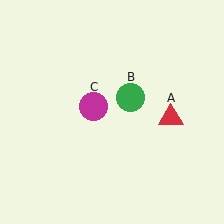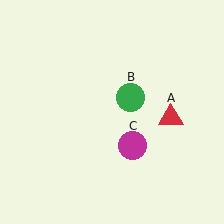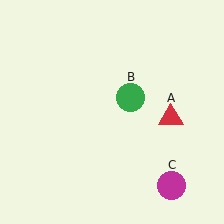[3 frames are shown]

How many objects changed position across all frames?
1 object changed position: magenta circle (object C).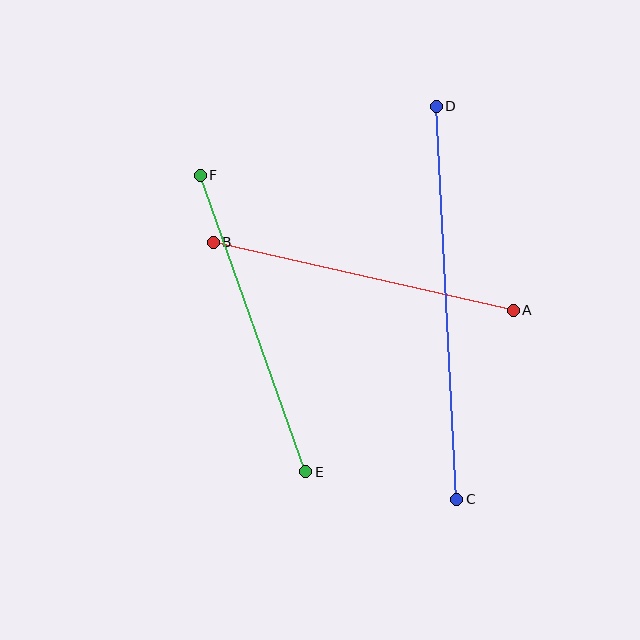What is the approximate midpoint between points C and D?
The midpoint is at approximately (446, 303) pixels.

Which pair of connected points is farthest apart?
Points C and D are farthest apart.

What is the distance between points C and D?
The distance is approximately 393 pixels.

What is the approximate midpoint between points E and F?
The midpoint is at approximately (253, 323) pixels.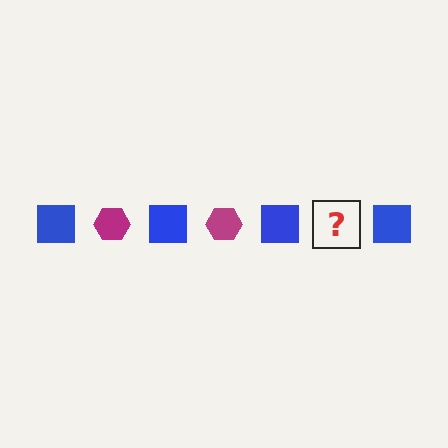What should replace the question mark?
The question mark should be replaced with a magenta hexagon.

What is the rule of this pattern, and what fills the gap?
The rule is that the pattern alternates between blue square and magenta hexagon. The gap should be filled with a magenta hexagon.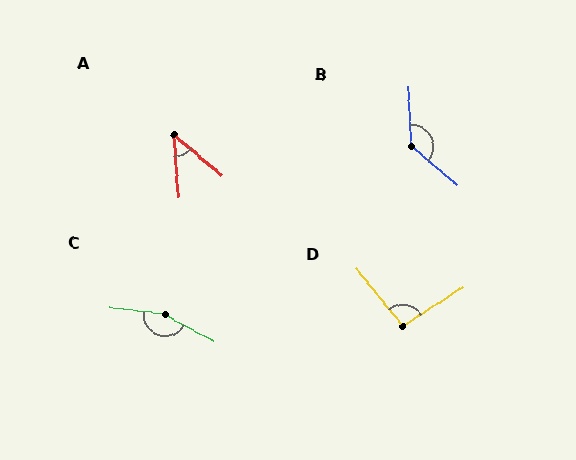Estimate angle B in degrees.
Approximately 132 degrees.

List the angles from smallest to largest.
A (45°), D (96°), B (132°), C (158°).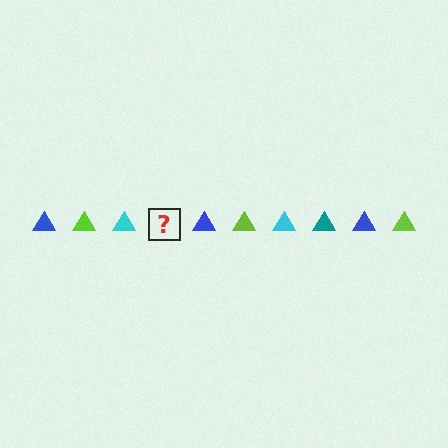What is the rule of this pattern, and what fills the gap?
The rule is that the pattern cycles through blue, lime, cyan, teal triangles. The gap should be filled with a teal triangle.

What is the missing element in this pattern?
The missing element is a teal triangle.